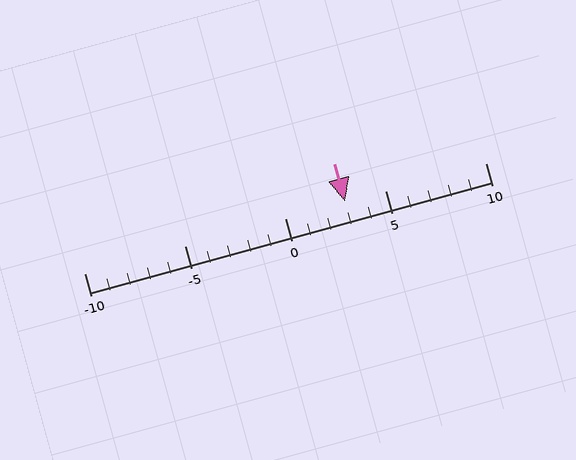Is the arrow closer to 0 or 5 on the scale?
The arrow is closer to 5.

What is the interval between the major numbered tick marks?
The major tick marks are spaced 5 units apart.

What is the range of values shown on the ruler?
The ruler shows values from -10 to 10.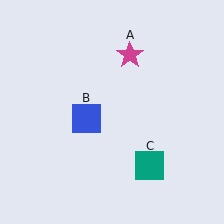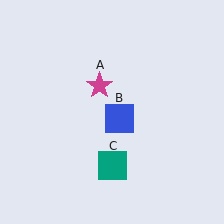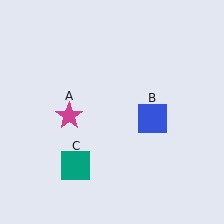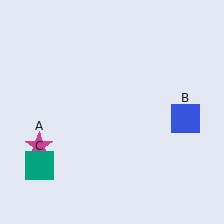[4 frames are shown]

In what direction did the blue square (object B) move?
The blue square (object B) moved right.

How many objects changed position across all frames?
3 objects changed position: magenta star (object A), blue square (object B), teal square (object C).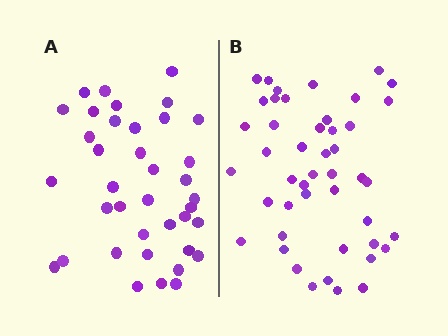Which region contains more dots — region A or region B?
Region B (the right region) has more dots.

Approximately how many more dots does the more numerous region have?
Region B has roughly 8 or so more dots than region A.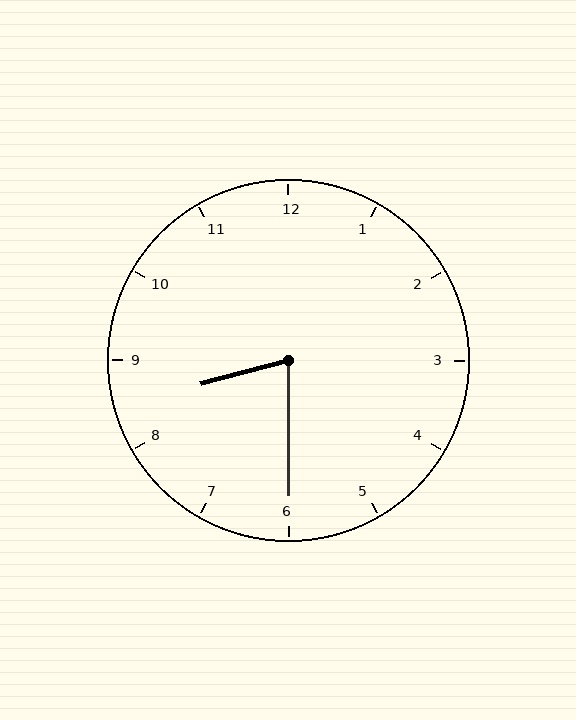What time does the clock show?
8:30.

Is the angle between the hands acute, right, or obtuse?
It is acute.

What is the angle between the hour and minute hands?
Approximately 75 degrees.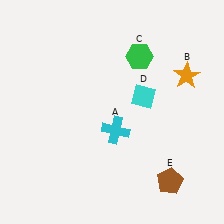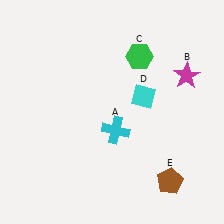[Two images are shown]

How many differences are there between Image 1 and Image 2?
There is 1 difference between the two images.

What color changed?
The star (B) changed from orange in Image 1 to magenta in Image 2.